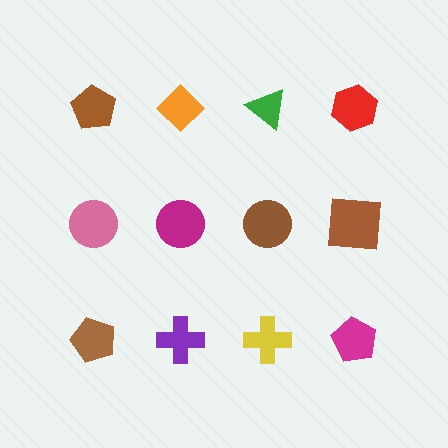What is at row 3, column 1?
A brown pentagon.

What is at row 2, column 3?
A brown circle.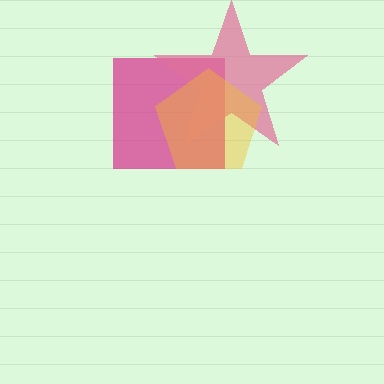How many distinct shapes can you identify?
There are 3 distinct shapes: a magenta square, a pink star, a yellow pentagon.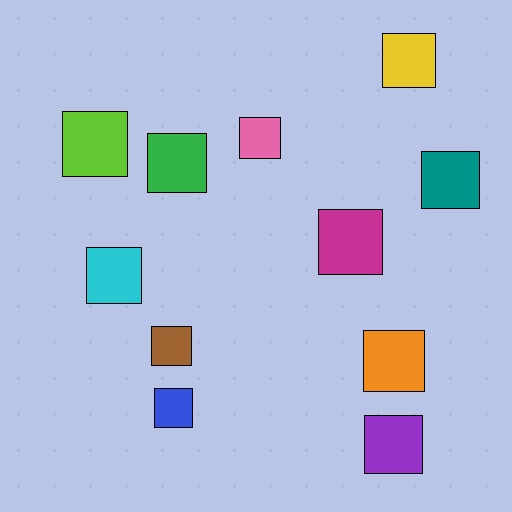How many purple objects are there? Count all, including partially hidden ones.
There is 1 purple object.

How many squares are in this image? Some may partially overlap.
There are 11 squares.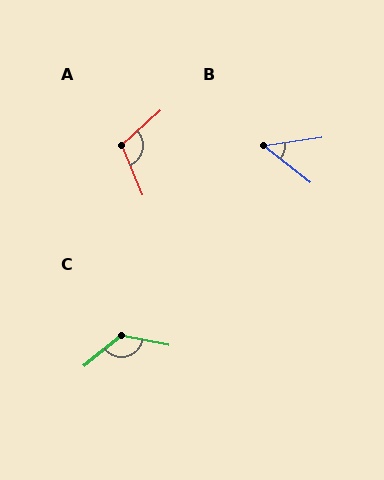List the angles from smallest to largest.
B (46°), A (109°), C (131°).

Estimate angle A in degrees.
Approximately 109 degrees.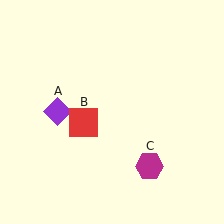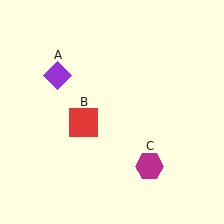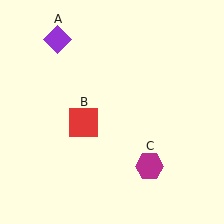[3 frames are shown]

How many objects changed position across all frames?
1 object changed position: purple diamond (object A).